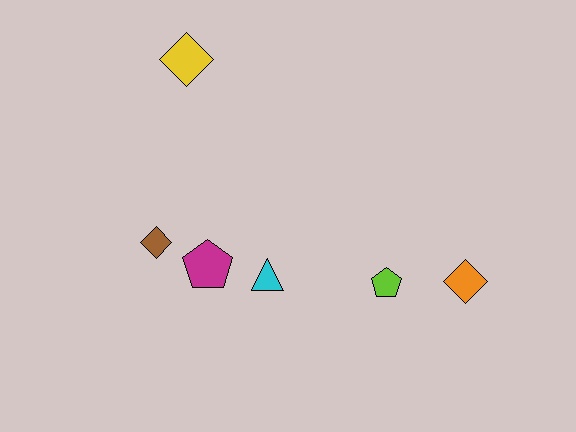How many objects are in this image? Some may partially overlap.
There are 6 objects.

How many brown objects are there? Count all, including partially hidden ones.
There is 1 brown object.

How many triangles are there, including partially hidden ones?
There is 1 triangle.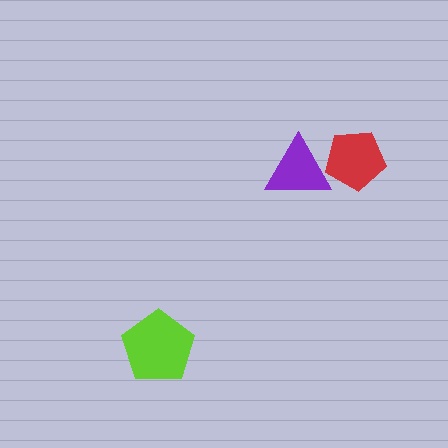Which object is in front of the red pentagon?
The purple triangle is in front of the red pentagon.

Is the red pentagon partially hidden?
Yes, it is partially covered by another shape.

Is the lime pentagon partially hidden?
No, no other shape covers it.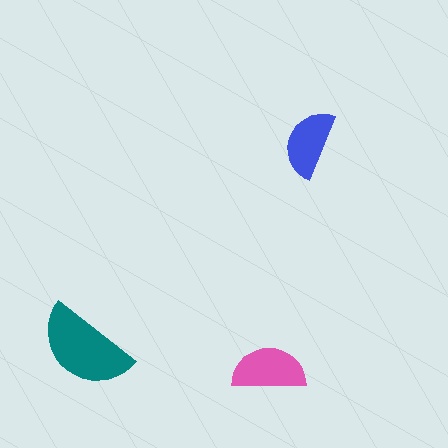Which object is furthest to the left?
The teal semicircle is leftmost.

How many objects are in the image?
There are 3 objects in the image.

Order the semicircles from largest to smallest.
the teal one, the pink one, the blue one.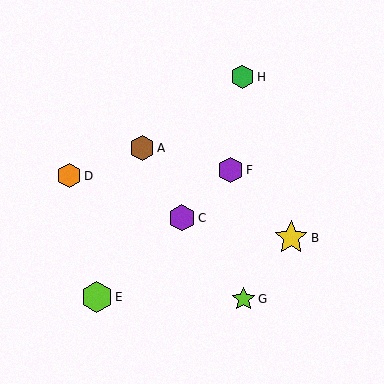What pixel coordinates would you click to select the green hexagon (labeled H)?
Click at (242, 77) to select the green hexagon H.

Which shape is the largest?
The yellow star (labeled B) is the largest.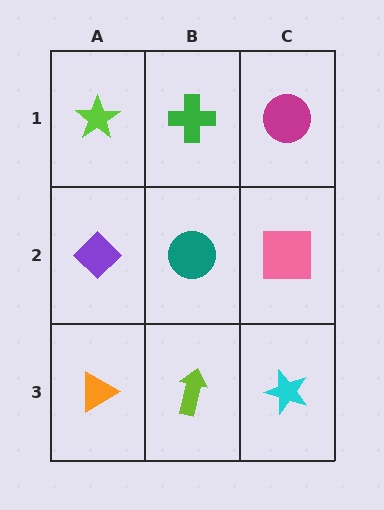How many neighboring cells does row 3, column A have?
2.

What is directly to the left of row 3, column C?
A lime arrow.